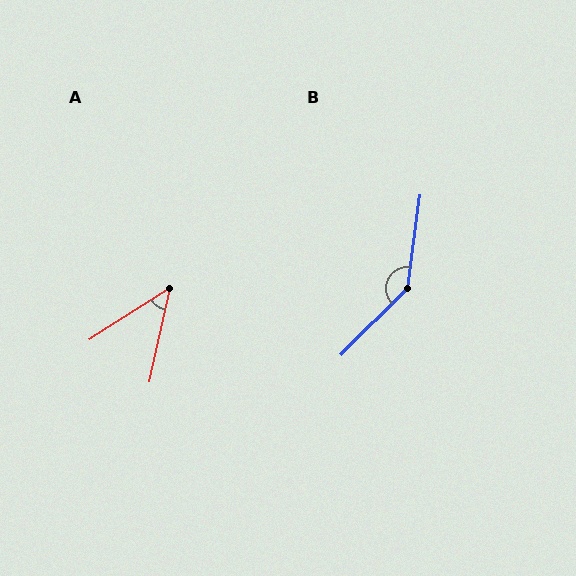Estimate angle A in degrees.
Approximately 45 degrees.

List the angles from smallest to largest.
A (45°), B (142°).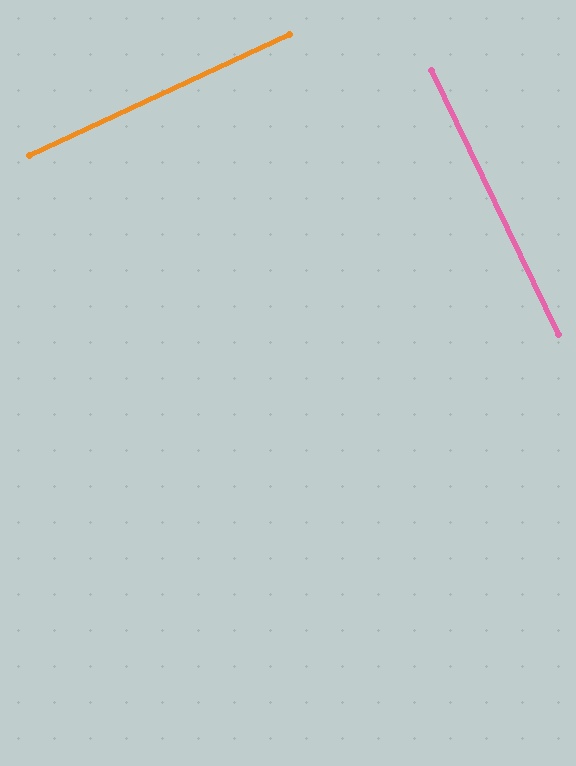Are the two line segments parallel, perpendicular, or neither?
Perpendicular — they meet at approximately 89°.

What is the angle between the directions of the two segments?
Approximately 89 degrees.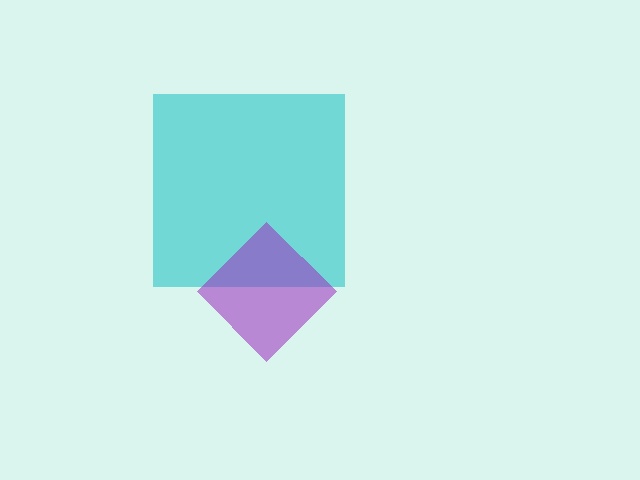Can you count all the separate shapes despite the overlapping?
Yes, there are 2 separate shapes.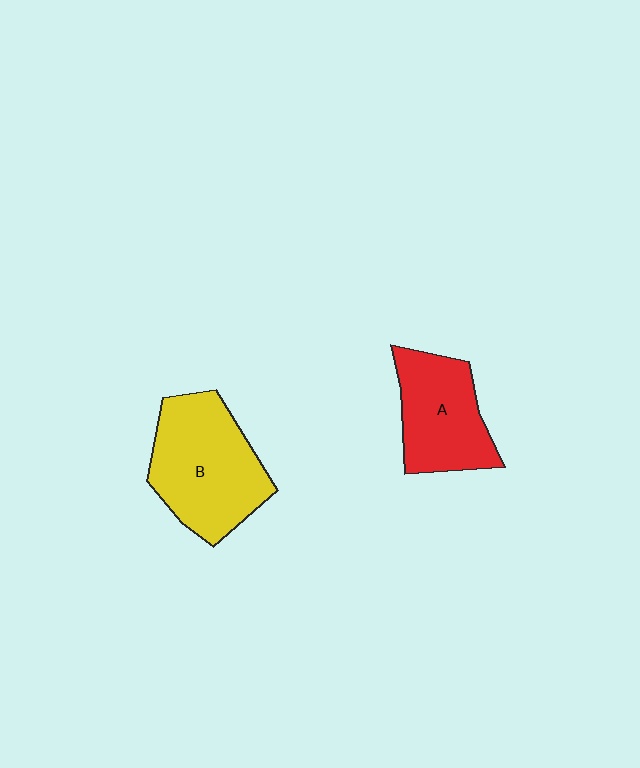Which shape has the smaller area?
Shape A (red).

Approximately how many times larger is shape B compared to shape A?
Approximately 1.3 times.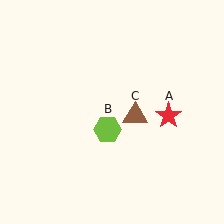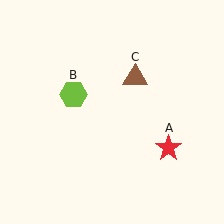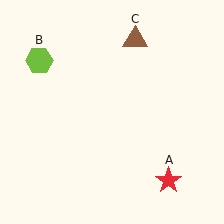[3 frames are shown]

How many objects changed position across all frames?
3 objects changed position: red star (object A), lime hexagon (object B), brown triangle (object C).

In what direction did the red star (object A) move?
The red star (object A) moved down.